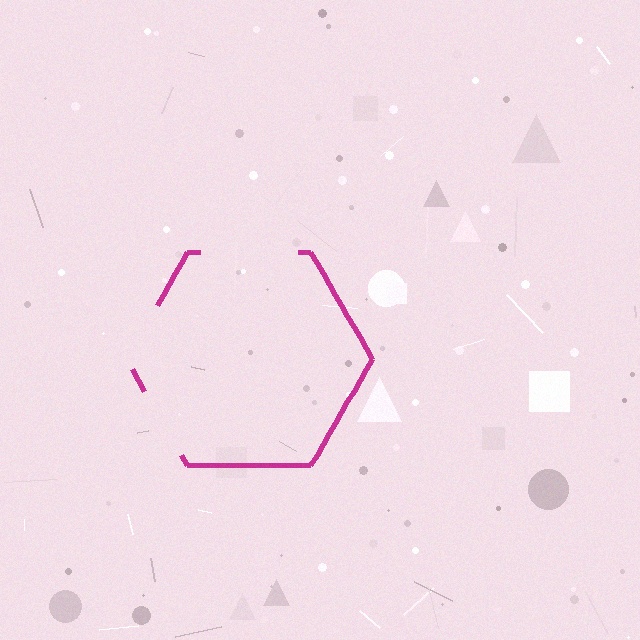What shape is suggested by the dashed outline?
The dashed outline suggests a hexagon.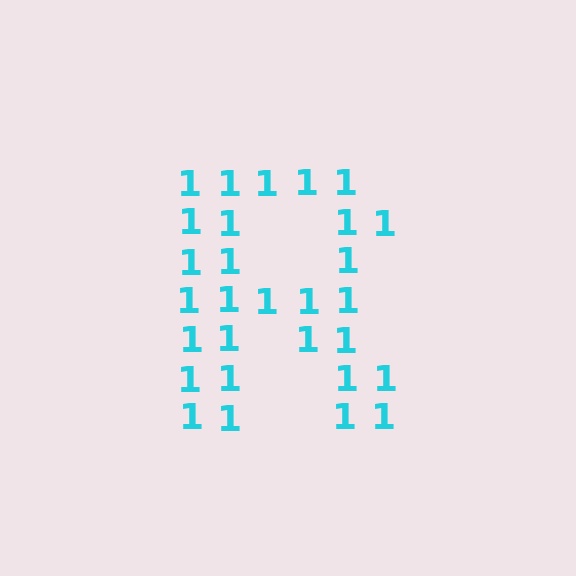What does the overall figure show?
The overall figure shows the letter R.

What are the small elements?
The small elements are digit 1's.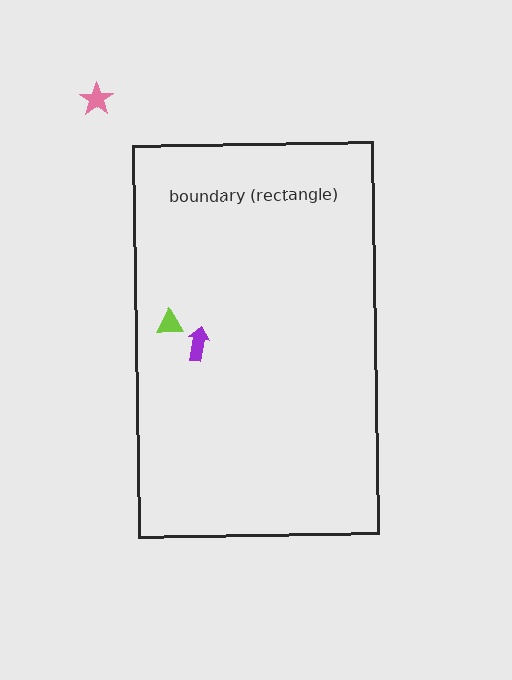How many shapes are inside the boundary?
2 inside, 1 outside.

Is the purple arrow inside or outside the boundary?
Inside.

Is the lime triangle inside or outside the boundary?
Inside.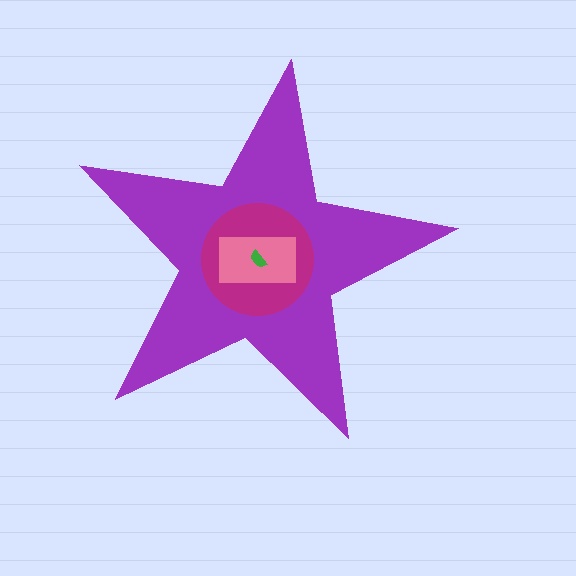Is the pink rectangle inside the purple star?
Yes.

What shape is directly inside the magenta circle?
The pink rectangle.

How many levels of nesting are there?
4.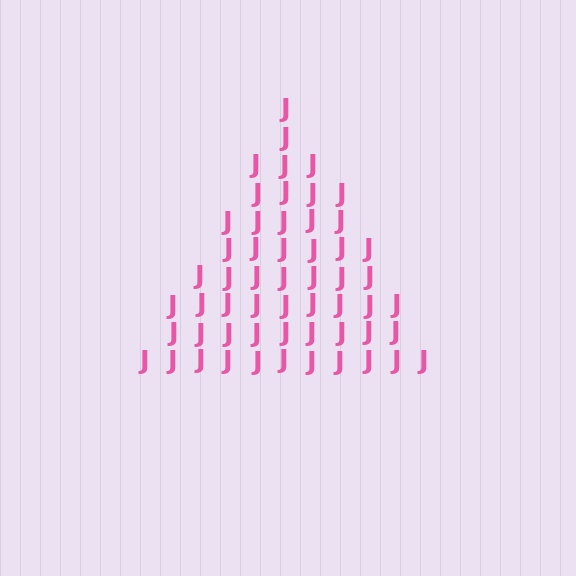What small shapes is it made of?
It is made of small letter J's.